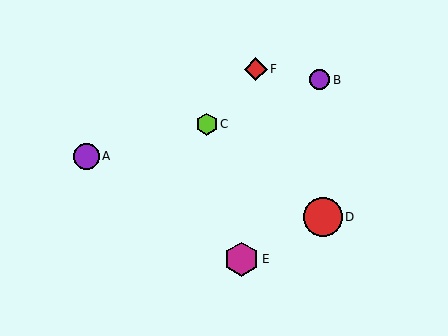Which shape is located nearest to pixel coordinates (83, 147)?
The purple circle (labeled A) at (86, 156) is nearest to that location.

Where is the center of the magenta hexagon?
The center of the magenta hexagon is at (241, 259).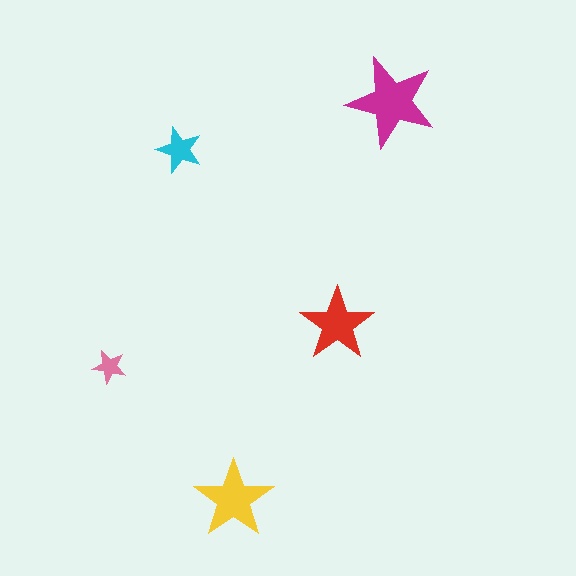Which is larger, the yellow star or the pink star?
The yellow one.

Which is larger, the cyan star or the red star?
The red one.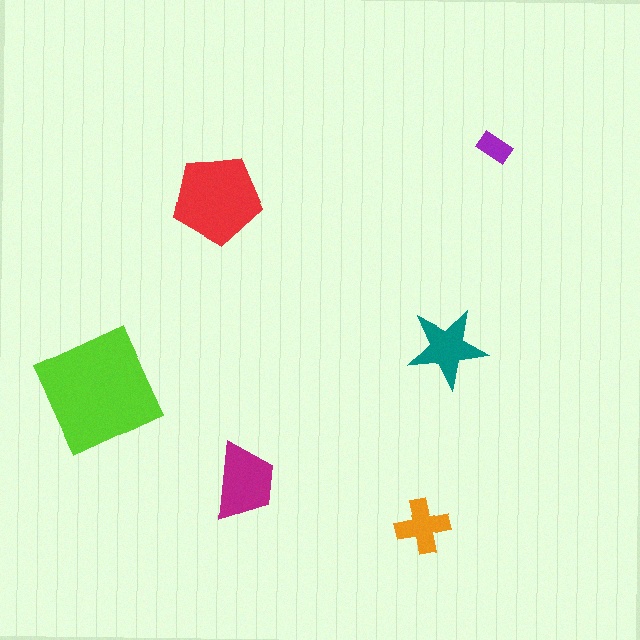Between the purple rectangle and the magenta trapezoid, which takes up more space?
The magenta trapezoid.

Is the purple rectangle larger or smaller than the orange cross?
Smaller.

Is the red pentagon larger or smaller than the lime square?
Smaller.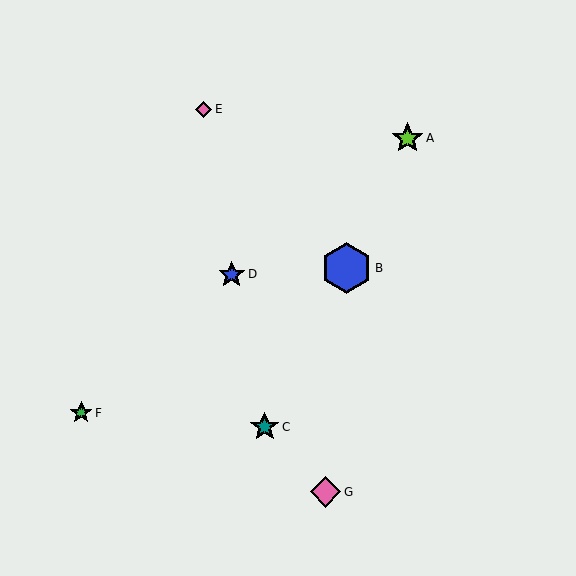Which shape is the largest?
The blue hexagon (labeled B) is the largest.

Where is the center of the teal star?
The center of the teal star is at (265, 427).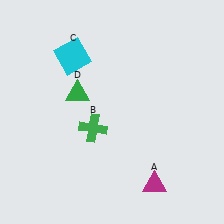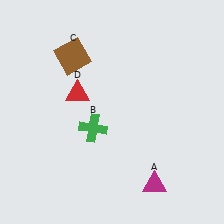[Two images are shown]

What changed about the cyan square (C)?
In Image 1, C is cyan. In Image 2, it changed to brown.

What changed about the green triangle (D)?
In Image 1, D is green. In Image 2, it changed to red.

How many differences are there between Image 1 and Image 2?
There are 2 differences between the two images.